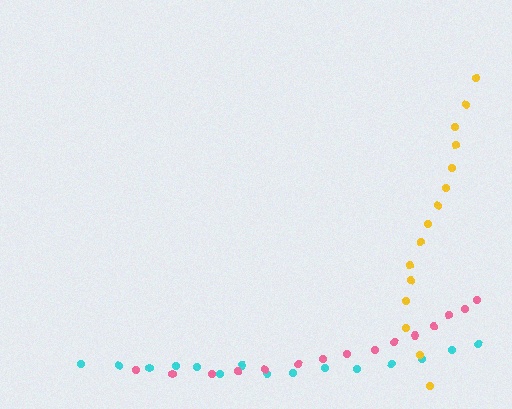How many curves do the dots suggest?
There are 3 distinct paths.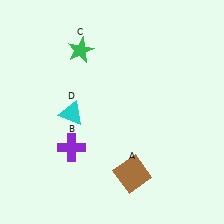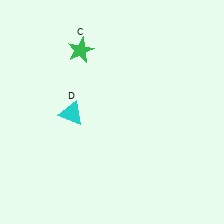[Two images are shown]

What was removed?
The brown square (A), the purple cross (B) were removed in Image 2.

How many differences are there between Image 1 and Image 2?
There are 2 differences between the two images.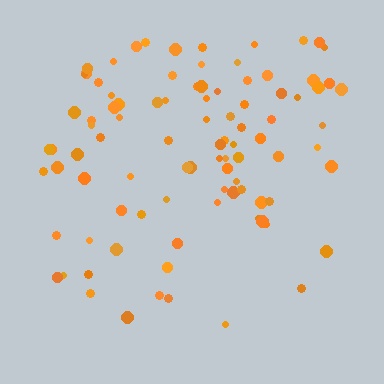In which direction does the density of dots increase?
From bottom to top, with the top side densest.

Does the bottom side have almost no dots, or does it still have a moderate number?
Still a moderate number, just noticeably fewer than the top.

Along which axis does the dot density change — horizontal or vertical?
Vertical.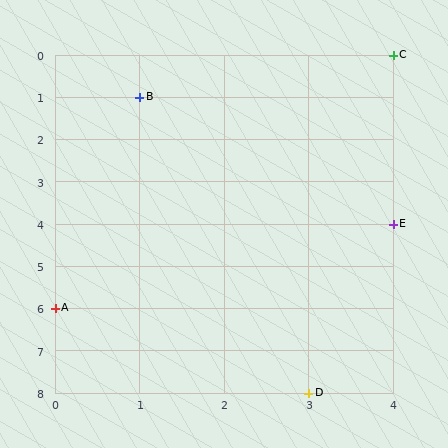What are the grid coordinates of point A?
Point A is at grid coordinates (0, 6).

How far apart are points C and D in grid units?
Points C and D are 1 column and 8 rows apart (about 8.1 grid units diagonally).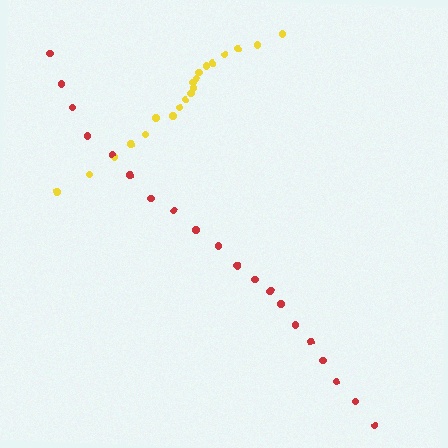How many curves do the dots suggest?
There are 2 distinct paths.